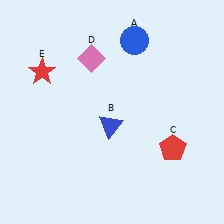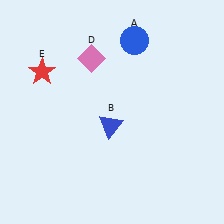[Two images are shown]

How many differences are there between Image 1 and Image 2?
There is 1 difference between the two images.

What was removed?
The red pentagon (C) was removed in Image 2.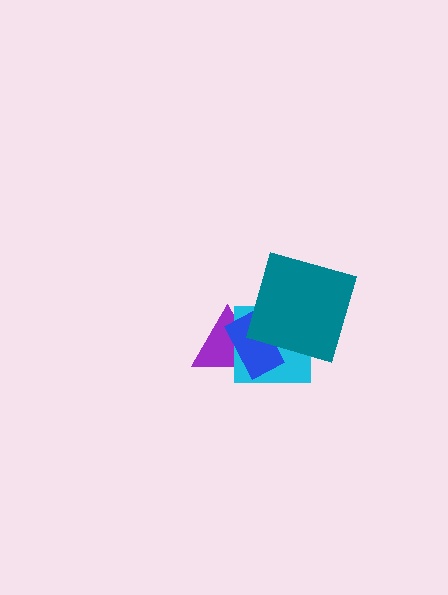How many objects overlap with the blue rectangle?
3 objects overlap with the blue rectangle.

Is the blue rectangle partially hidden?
Yes, it is partially covered by another shape.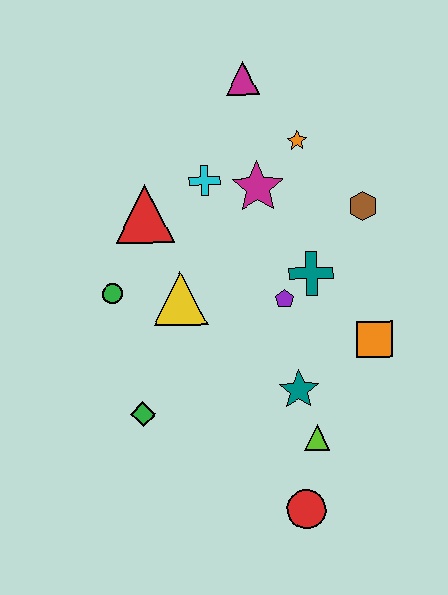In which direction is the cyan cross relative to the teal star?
The cyan cross is above the teal star.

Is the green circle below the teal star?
No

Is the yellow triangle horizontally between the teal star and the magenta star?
No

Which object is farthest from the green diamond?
The magenta triangle is farthest from the green diamond.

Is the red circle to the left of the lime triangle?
Yes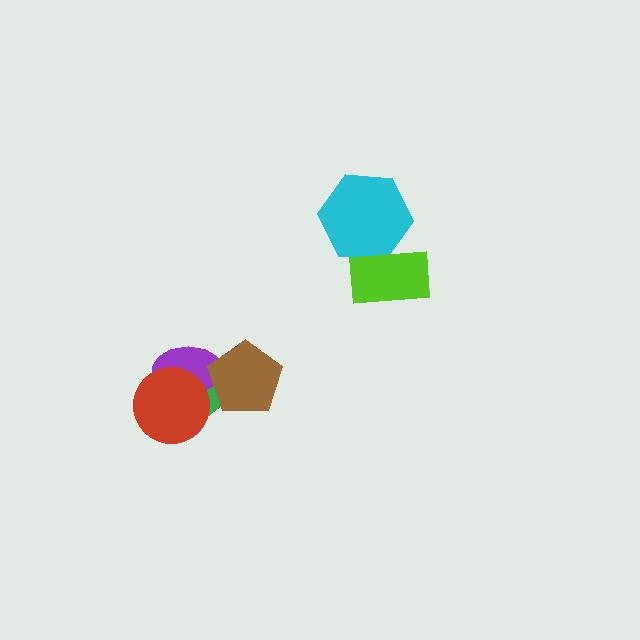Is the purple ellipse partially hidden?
Yes, it is partially covered by another shape.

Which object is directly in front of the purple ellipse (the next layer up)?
The brown pentagon is directly in front of the purple ellipse.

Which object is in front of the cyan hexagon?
The lime rectangle is in front of the cyan hexagon.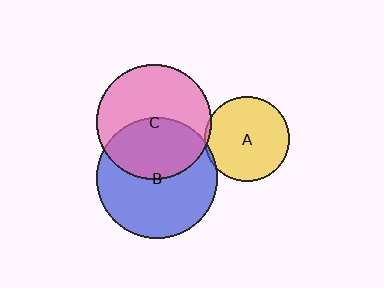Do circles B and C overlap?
Yes.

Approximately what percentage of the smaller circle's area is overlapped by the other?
Approximately 45%.